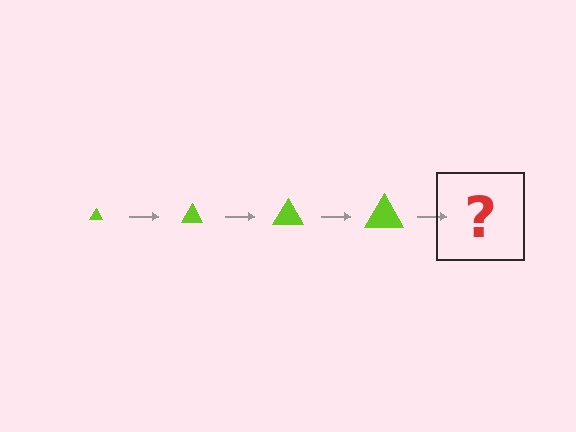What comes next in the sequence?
The next element should be a lime triangle, larger than the previous one.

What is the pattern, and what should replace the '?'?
The pattern is that the triangle gets progressively larger each step. The '?' should be a lime triangle, larger than the previous one.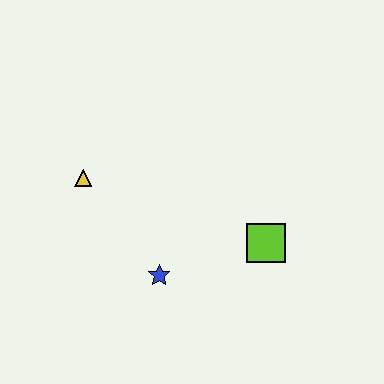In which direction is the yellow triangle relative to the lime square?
The yellow triangle is to the left of the lime square.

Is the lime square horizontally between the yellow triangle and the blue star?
No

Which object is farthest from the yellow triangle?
The lime square is farthest from the yellow triangle.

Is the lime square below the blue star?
No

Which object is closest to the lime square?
The blue star is closest to the lime square.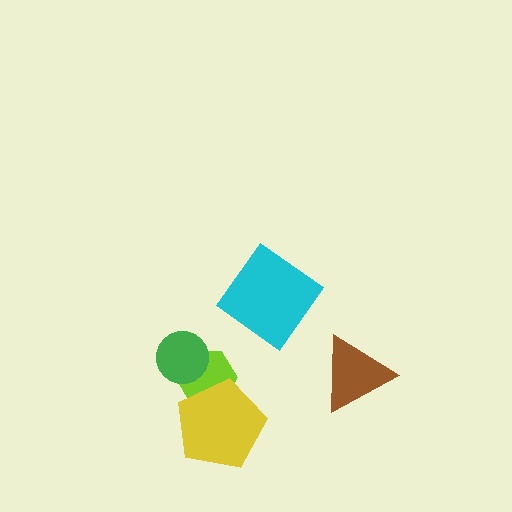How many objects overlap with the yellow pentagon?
1 object overlaps with the yellow pentagon.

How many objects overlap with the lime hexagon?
2 objects overlap with the lime hexagon.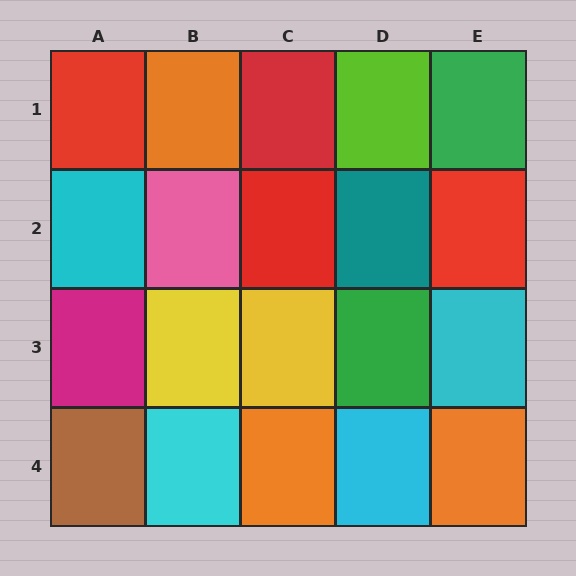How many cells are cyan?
4 cells are cyan.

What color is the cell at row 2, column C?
Red.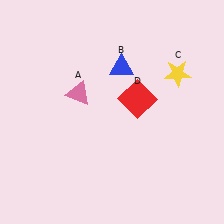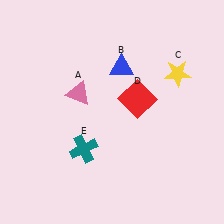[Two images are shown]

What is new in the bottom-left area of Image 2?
A teal cross (E) was added in the bottom-left area of Image 2.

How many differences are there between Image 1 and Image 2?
There is 1 difference between the two images.